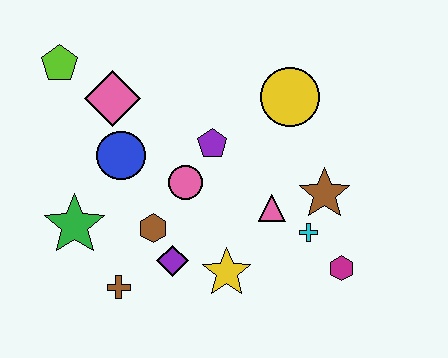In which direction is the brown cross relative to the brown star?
The brown cross is to the left of the brown star.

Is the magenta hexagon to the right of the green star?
Yes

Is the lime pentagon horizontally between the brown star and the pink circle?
No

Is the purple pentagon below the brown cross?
No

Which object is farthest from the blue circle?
The magenta hexagon is farthest from the blue circle.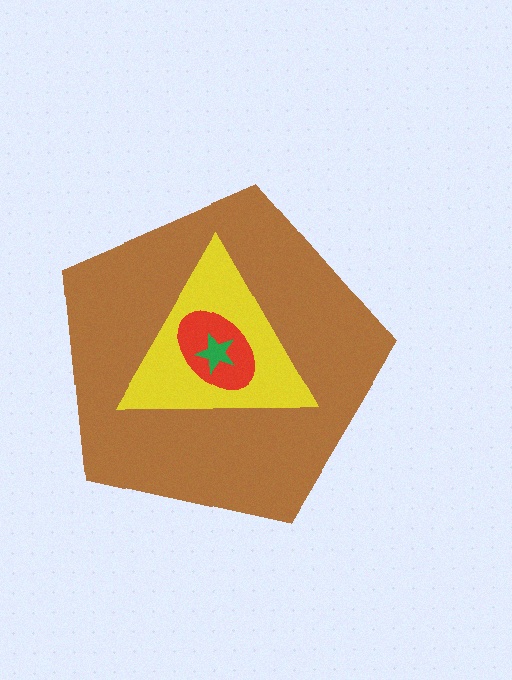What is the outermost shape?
The brown pentagon.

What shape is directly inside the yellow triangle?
The red ellipse.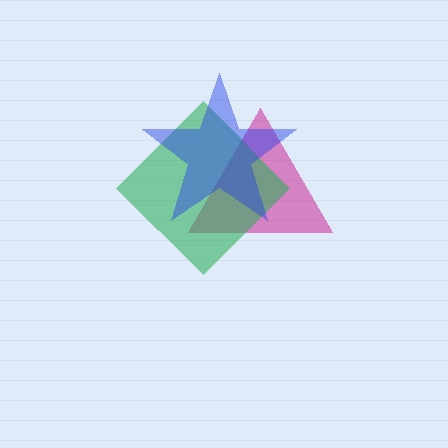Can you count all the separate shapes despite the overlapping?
Yes, there are 3 separate shapes.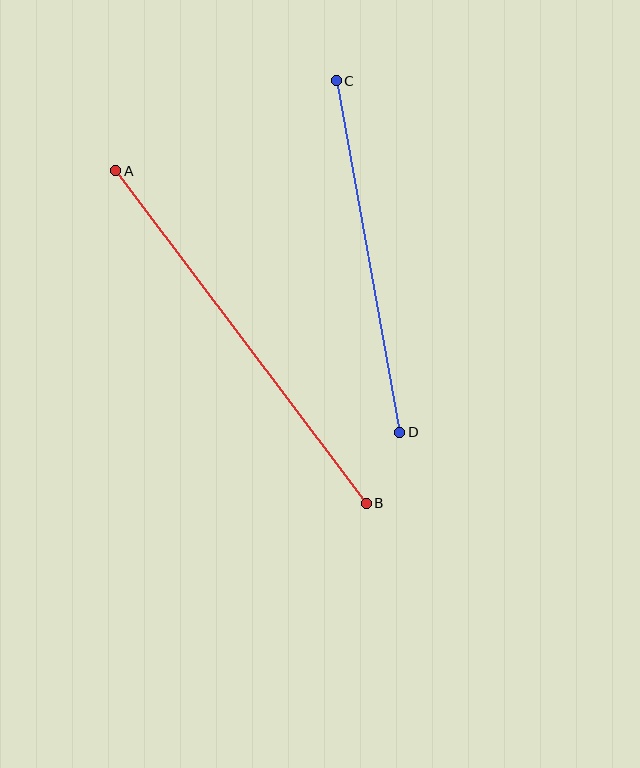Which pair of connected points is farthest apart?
Points A and B are farthest apart.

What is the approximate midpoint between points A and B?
The midpoint is at approximately (241, 337) pixels.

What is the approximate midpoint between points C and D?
The midpoint is at approximately (368, 257) pixels.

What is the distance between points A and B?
The distance is approximately 416 pixels.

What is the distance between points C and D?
The distance is approximately 358 pixels.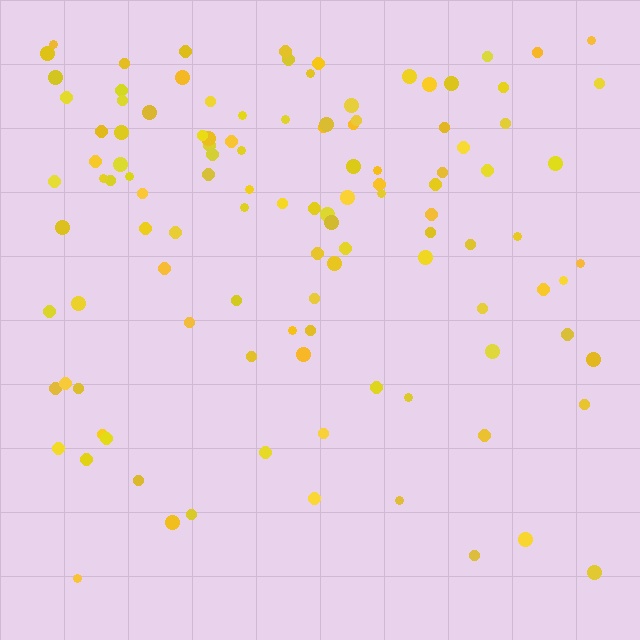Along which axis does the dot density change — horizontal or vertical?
Vertical.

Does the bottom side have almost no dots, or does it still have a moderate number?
Still a moderate number, just noticeably fewer than the top.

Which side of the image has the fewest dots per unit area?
The bottom.